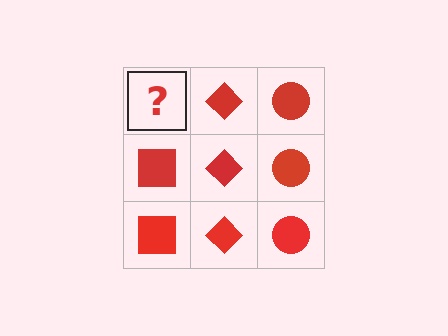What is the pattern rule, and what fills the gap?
The rule is that each column has a consistent shape. The gap should be filled with a red square.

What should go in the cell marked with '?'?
The missing cell should contain a red square.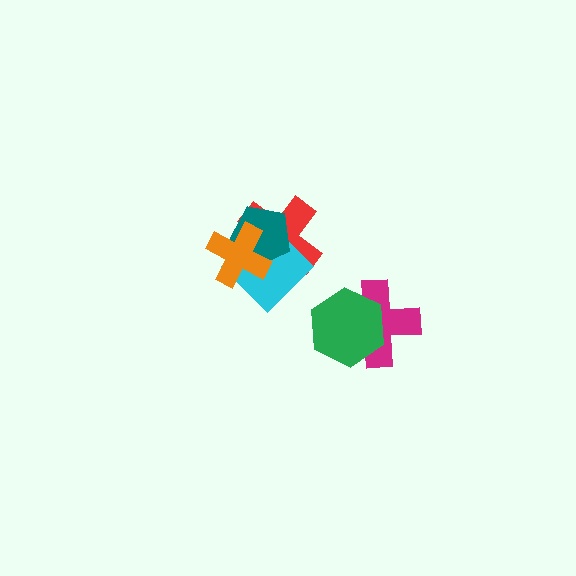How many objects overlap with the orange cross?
3 objects overlap with the orange cross.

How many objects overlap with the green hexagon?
1 object overlaps with the green hexagon.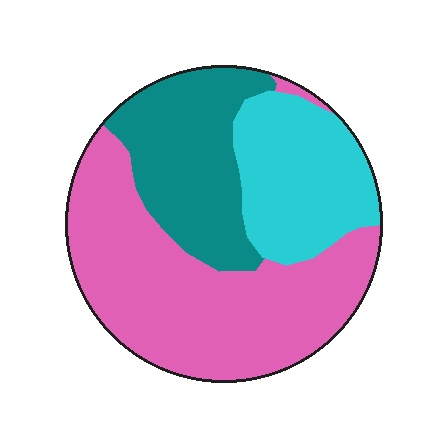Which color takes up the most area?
Pink, at roughly 50%.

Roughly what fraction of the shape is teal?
Teal covers around 25% of the shape.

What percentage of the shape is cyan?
Cyan covers about 25% of the shape.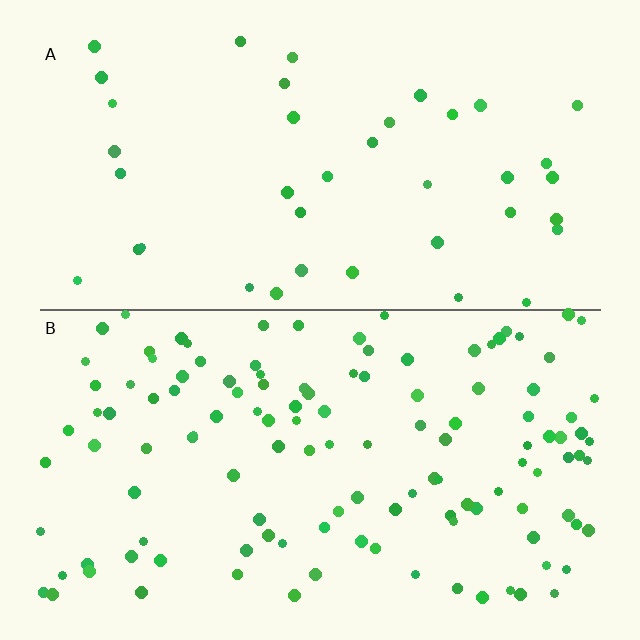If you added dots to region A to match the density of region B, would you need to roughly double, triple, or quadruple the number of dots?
Approximately triple.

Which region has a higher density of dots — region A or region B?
B (the bottom).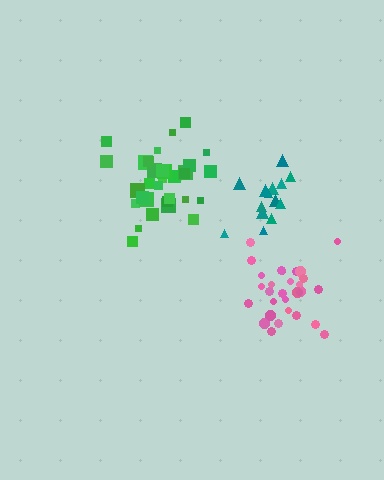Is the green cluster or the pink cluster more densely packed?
Pink.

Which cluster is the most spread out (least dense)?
Green.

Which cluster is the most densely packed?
Pink.